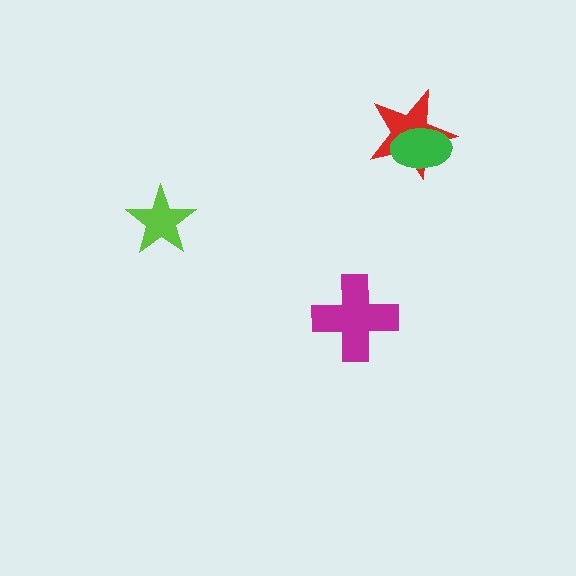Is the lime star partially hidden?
No, no other shape covers it.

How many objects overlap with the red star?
1 object overlaps with the red star.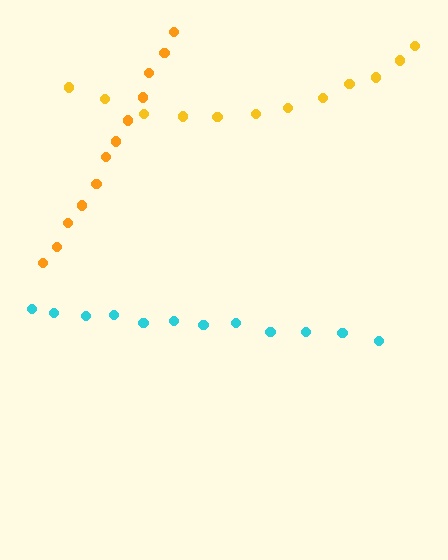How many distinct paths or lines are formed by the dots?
There are 3 distinct paths.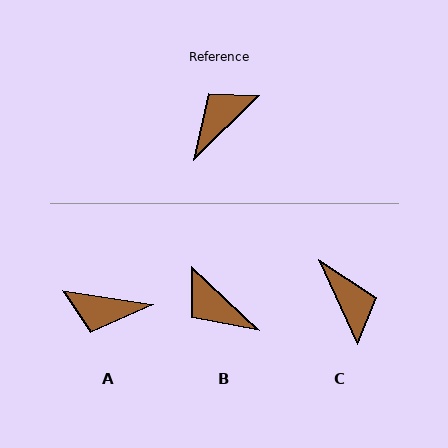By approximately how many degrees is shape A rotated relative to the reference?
Approximately 126 degrees counter-clockwise.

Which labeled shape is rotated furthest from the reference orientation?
A, about 126 degrees away.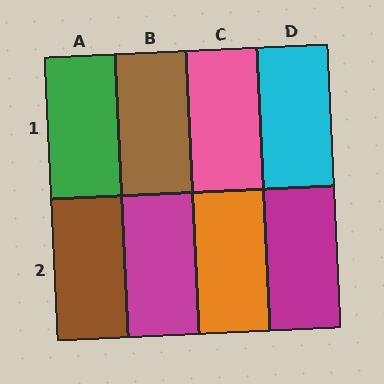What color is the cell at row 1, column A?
Green.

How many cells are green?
1 cell is green.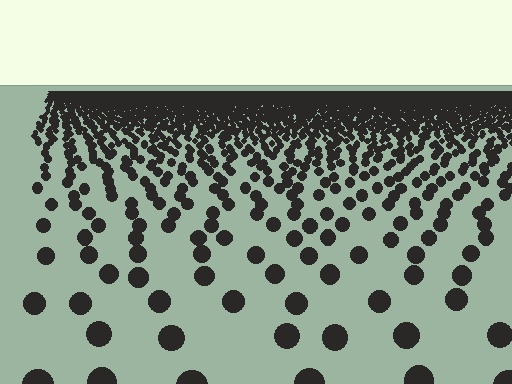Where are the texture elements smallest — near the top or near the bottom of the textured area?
Near the top.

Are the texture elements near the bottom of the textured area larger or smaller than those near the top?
Larger. Near the bottom, elements are closer to the viewer and appear at a bigger on-screen size.